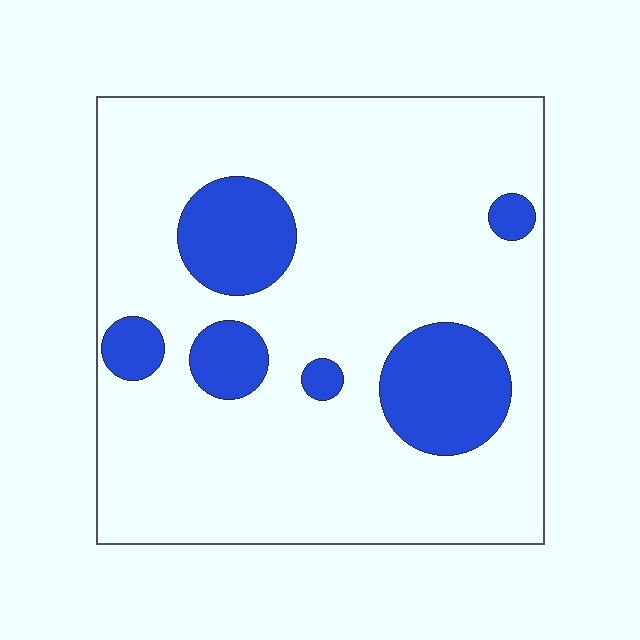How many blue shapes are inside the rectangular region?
6.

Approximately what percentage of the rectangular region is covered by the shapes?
Approximately 20%.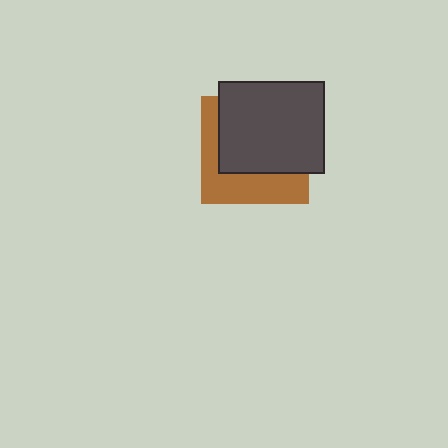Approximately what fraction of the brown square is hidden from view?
Roughly 62% of the brown square is hidden behind the dark gray rectangle.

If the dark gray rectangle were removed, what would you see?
You would see the complete brown square.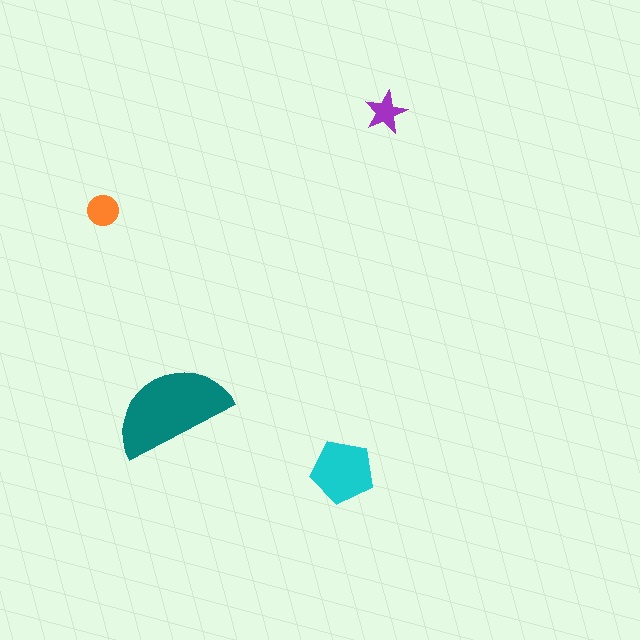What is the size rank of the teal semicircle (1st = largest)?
1st.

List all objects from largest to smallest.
The teal semicircle, the cyan pentagon, the orange circle, the purple star.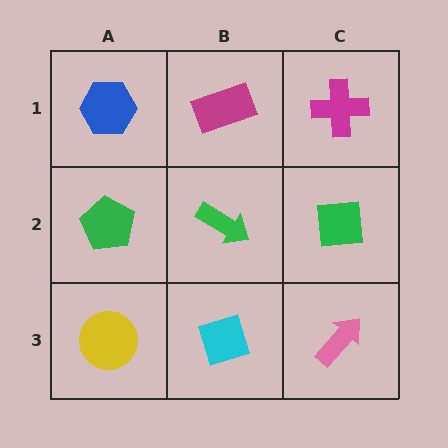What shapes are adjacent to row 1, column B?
A green arrow (row 2, column B), a blue hexagon (row 1, column A), a magenta cross (row 1, column C).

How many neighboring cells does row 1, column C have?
2.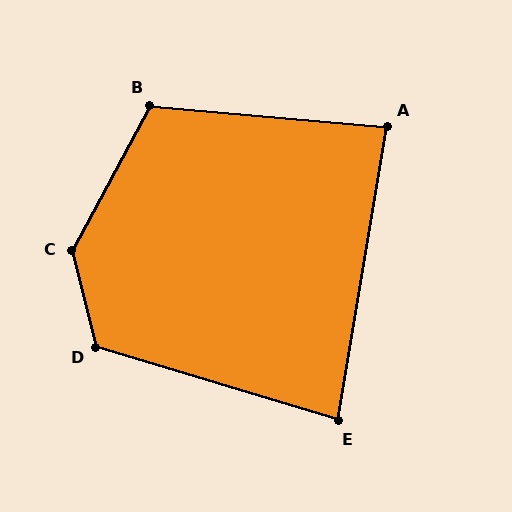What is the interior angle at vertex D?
Approximately 121 degrees (obtuse).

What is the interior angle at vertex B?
Approximately 113 degrees (obtuse).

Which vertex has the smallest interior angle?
E, at approximately 83 degrees.